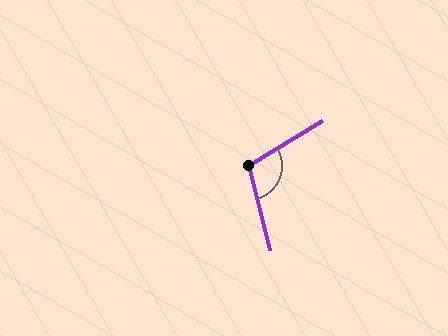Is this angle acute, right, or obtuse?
It is obtuse.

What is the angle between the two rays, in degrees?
Approximately 107 degrees.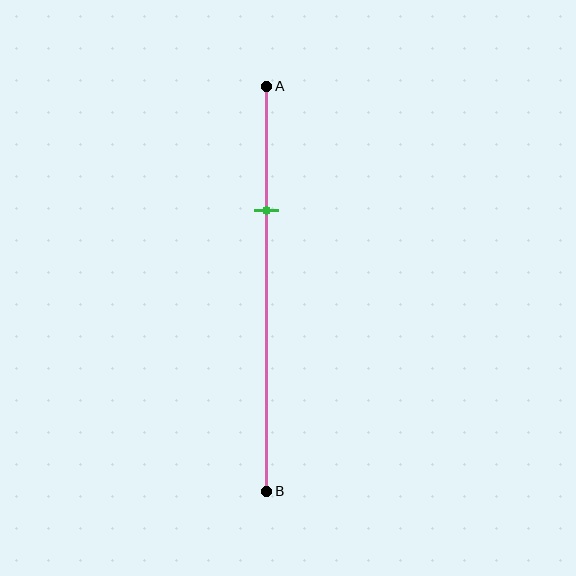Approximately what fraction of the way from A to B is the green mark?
The green mark is approximately 30% of the way from A to B.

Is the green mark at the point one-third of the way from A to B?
Yes, the mark is approximately at the one-third point.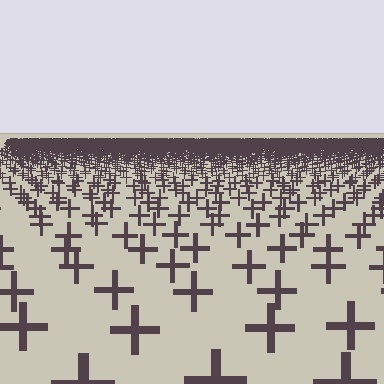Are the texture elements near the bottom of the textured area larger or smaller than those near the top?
Larger. Near the bottom, elements are closer to the viewer and appear at a bigger on-screen size.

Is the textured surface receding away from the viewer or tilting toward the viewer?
The surface is receding away from the viewer. Texture elements get smaller and denser toward the top.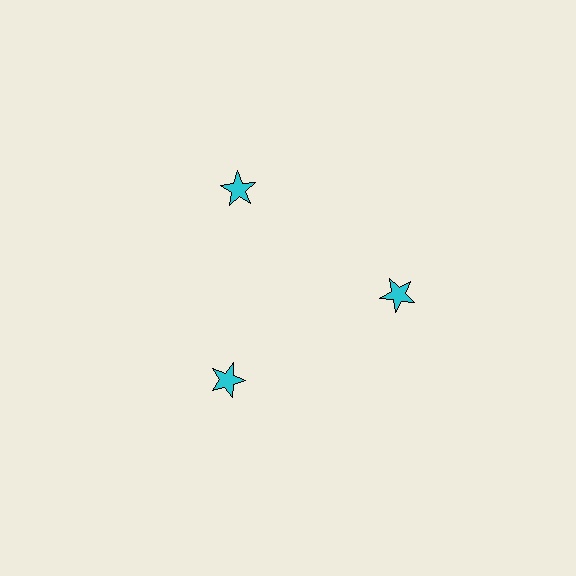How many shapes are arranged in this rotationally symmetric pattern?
There are 3 shapes, arranged in 3 groups of 1.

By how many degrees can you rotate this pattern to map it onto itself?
The pattern maps onto itself every 120 degrees of rotation.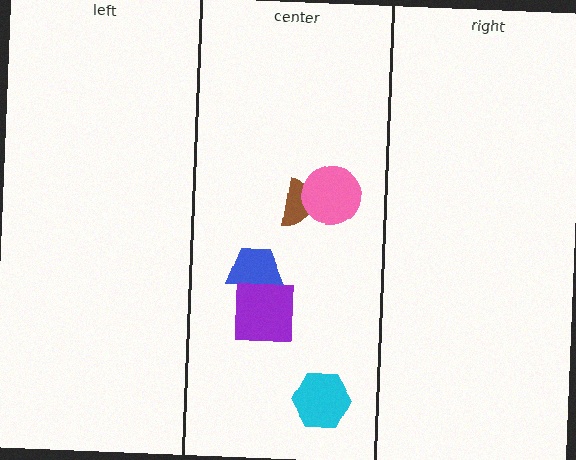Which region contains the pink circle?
The center region.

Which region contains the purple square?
The center region.